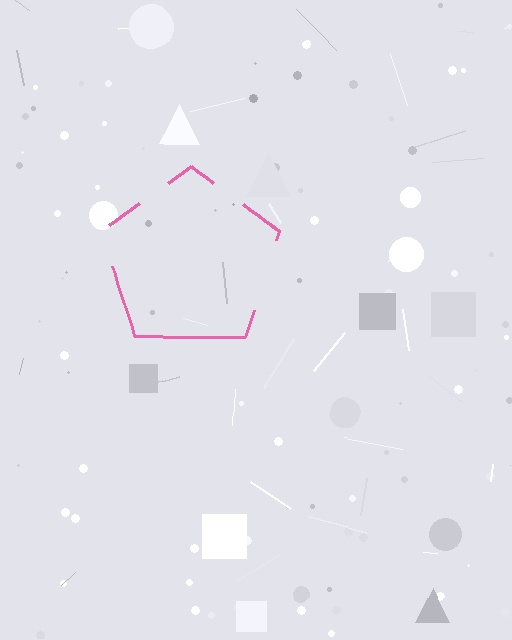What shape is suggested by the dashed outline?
The dashed outline suggests a pentagon.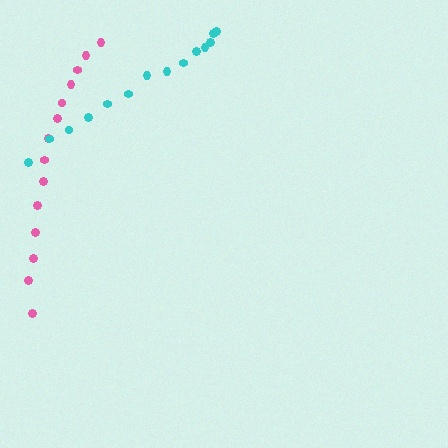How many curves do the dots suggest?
There are 2 distinct paths.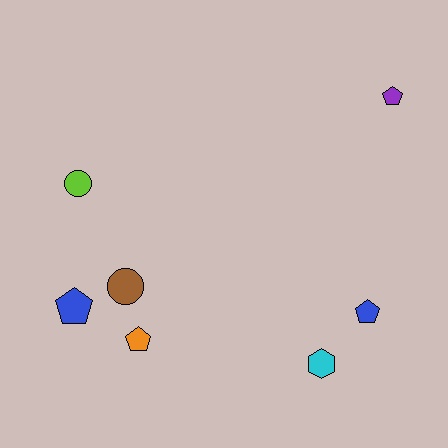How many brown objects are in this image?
There is 1 brown object.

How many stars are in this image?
There are no stars.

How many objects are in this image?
There are 7 objects.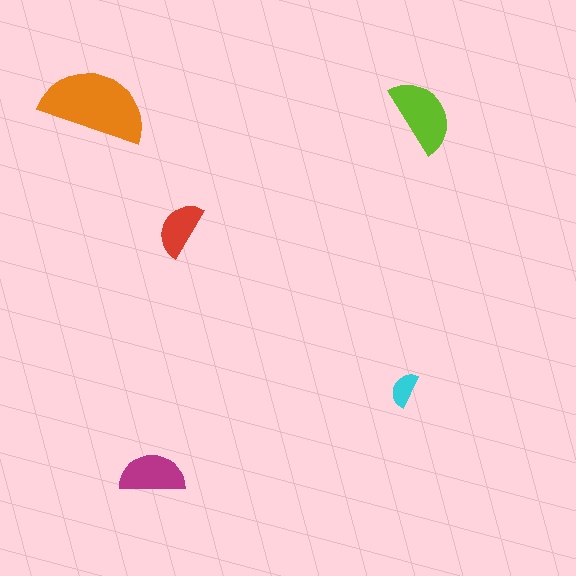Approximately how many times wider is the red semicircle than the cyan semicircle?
About 1.5 times wider.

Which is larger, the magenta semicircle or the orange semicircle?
The orange one.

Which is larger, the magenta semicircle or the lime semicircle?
The lime one.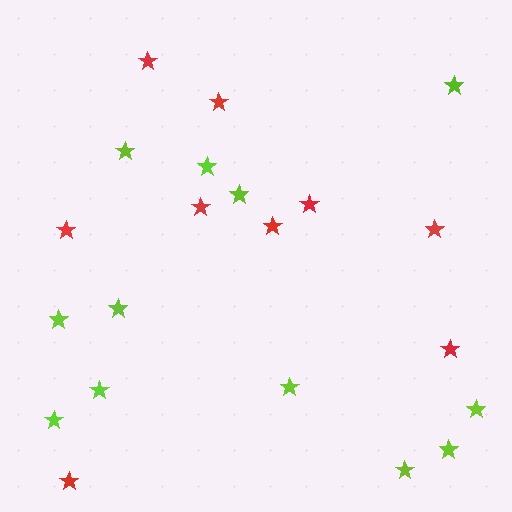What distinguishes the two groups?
There are 2 groups: one group of lime stars (12) and one group of red stars (9).